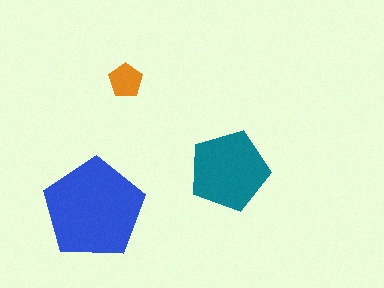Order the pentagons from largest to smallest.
the blue one, the teal one, the orange one.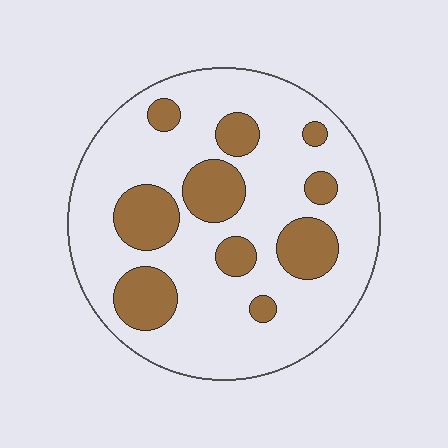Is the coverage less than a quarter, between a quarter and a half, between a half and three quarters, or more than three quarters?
Less than a quarter.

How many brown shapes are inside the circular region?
10.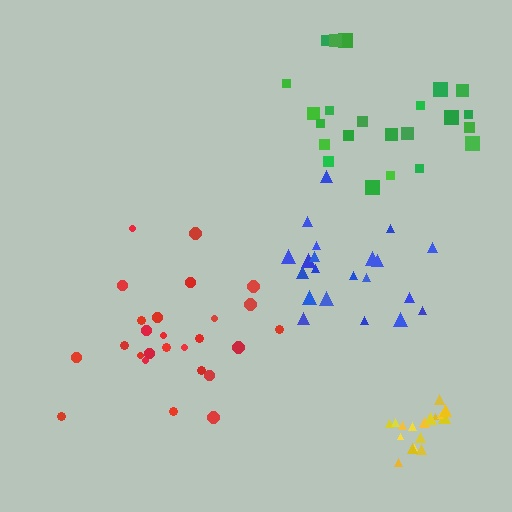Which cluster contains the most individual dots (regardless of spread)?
Red (26).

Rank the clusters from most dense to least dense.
yellow, blue, red, green.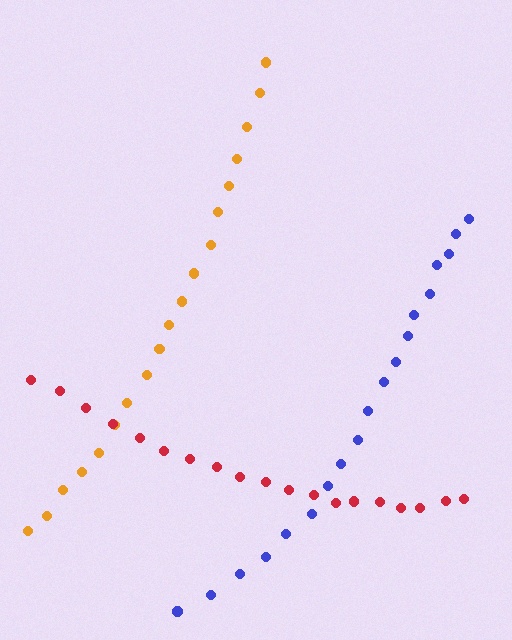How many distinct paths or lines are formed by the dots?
There are 3 distinct paths.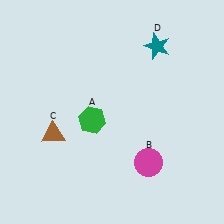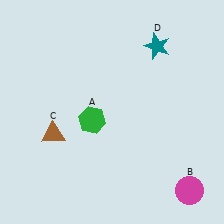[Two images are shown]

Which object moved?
The magenta circle (B) moved right.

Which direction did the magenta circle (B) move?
The magenta circle (B) moved right.